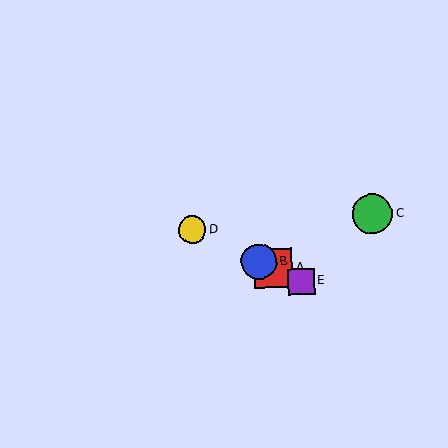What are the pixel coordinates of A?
Object A is at (273, 268).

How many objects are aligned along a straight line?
4 objects (A, B, D, E) are aligned along a straight line.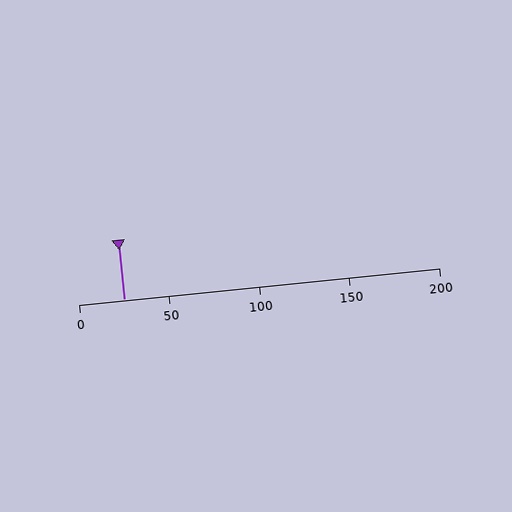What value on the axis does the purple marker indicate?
The marker indicates approximately 25.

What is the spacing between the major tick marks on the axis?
The major ticks are spaced 50 apart.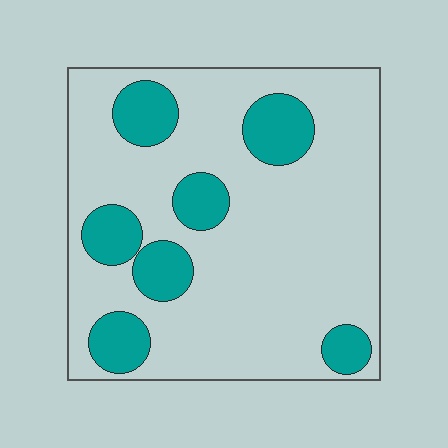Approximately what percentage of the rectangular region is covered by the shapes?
Approximately 20%.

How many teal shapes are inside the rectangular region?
7.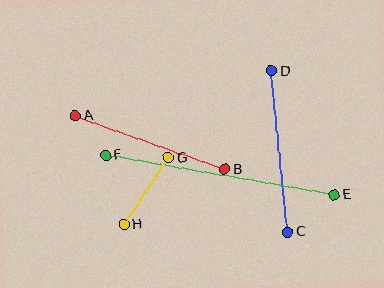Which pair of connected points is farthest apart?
Points E and F are farthest apart.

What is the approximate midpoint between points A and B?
The midpoint is at approximately (150, 143) pixels.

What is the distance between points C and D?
The distance is approximately 162 pixels.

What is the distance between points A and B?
The distance is approximately 159 pixels.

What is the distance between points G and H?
The distance is approximately 80 pixels.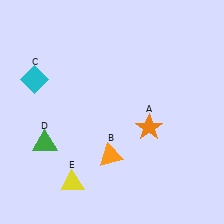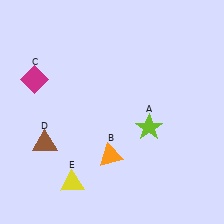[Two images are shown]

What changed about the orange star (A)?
In Image 1, A is orange. In Image 2, it changed to lime.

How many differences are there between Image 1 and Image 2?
There are 3 differences between the two images.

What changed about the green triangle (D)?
In Image 1, D is green. In Image 2, it changed to brown.